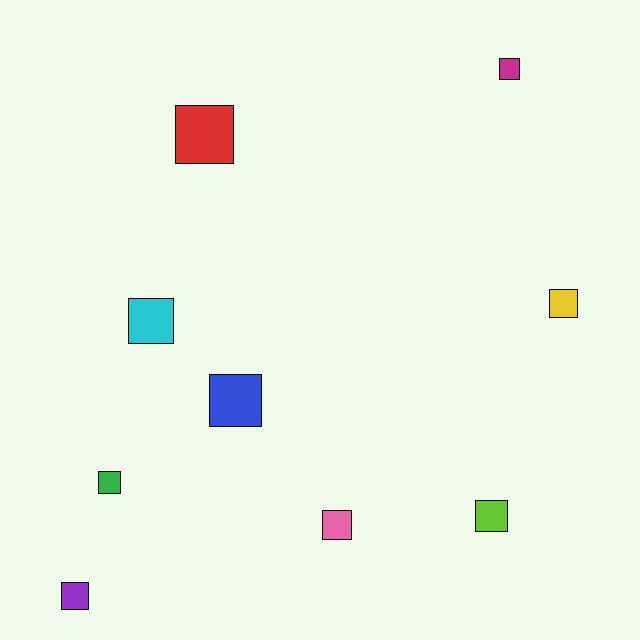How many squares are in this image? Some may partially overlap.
There are 9 squares.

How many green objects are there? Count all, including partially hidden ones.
There is 1 green object.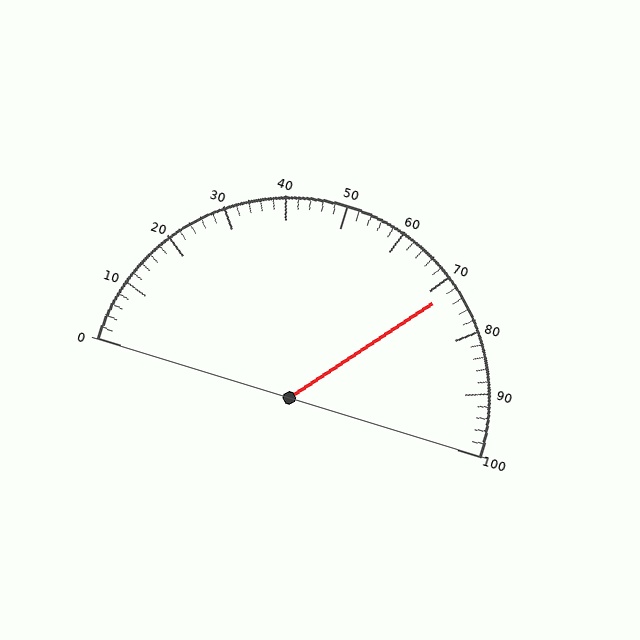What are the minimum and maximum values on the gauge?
The gauge ranges from 0 to 100.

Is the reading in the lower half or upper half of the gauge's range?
The reading is in the upper half of the range (0 to 100).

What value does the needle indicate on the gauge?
The needle indicates approximately 72.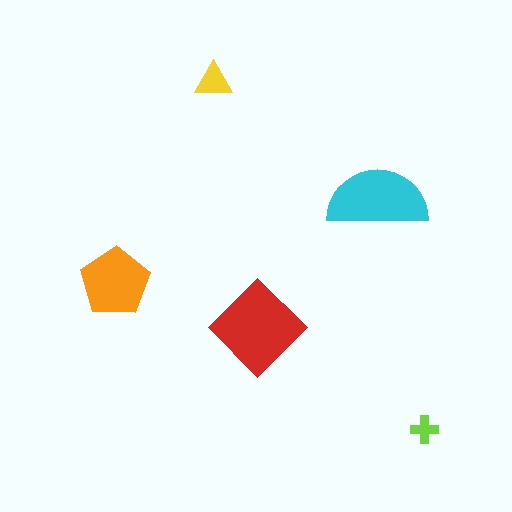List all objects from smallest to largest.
The lime cross, the yellow triangle, the orange pentagon, the cyan semicircle, the red diamond.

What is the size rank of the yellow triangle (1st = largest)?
4th.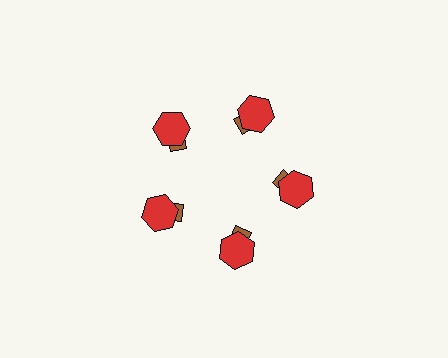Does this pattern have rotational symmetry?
Yes, this pattern has 5-fold rotational symmetry. It looks the same after rotating 72 degrees around the center.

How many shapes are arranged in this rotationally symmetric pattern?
There are 10 shapes, arranged in 5 groups of 2.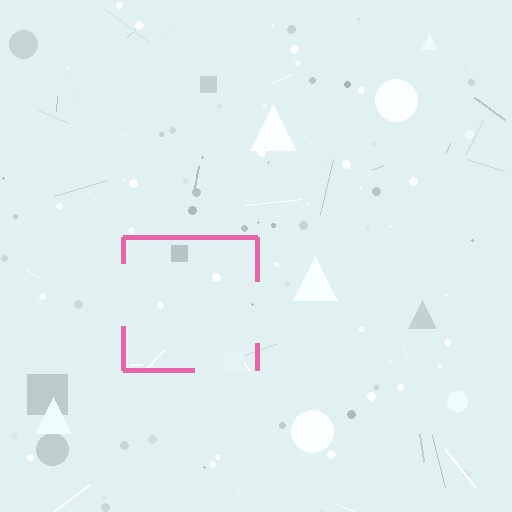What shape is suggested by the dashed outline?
The dashed outline suggests a square.